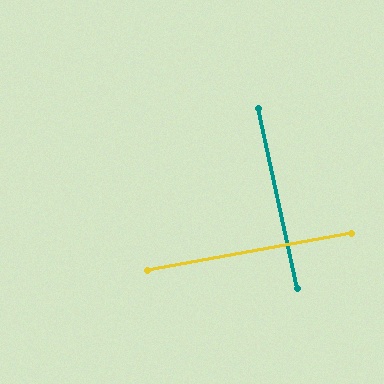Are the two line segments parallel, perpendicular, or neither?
Perpendicular — they meet at approximately 88°.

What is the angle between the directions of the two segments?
Approximately 88 degrees.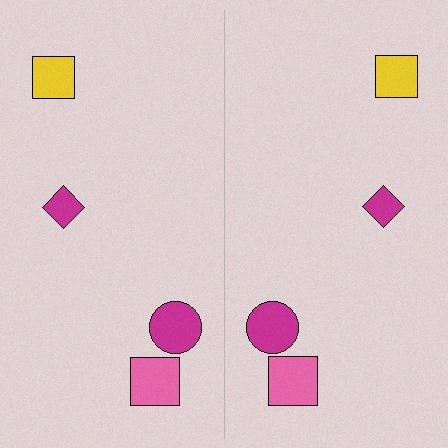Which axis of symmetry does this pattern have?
The pattern has a vertical axis of symmetry running through the center of the image.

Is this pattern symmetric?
Yes, this pattern has bilateral (reflection) symmetry.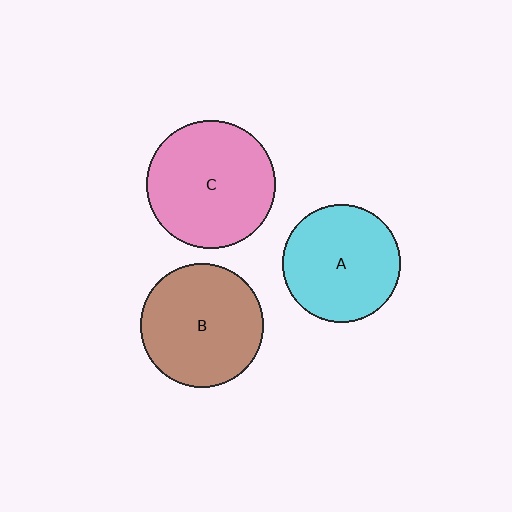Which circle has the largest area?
Circle C (pink).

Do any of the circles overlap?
No, none of the circles overlap.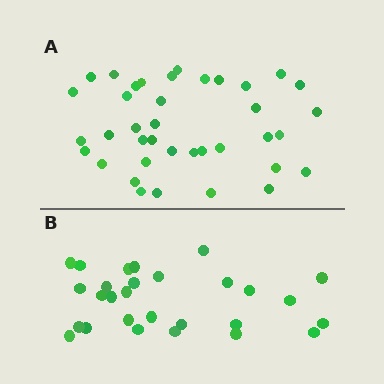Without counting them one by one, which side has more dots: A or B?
Region A (the top region) has more dots.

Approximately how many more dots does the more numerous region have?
Region A has roughly 10 or so more dots than region B.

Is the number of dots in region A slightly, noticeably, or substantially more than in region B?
Region A has noticeably more, but not dramatically so. The ratio is roughly 1.4 to 1.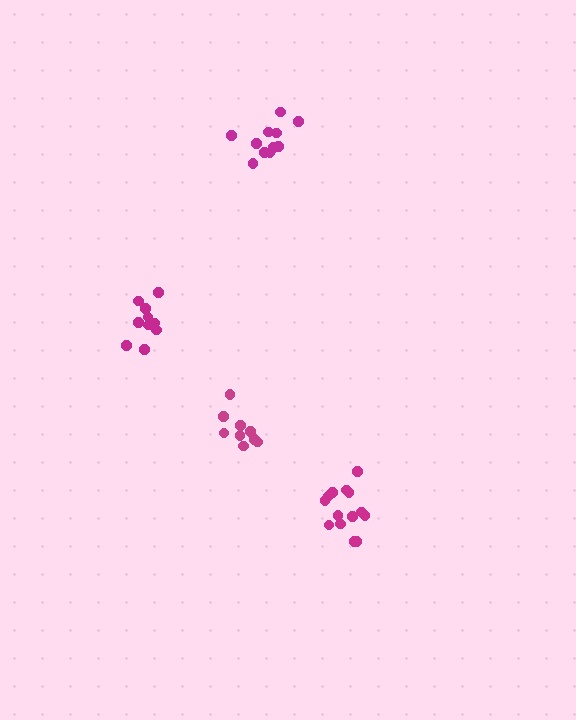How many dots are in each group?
Group 1: 11 dots, Group 2: 9 dots, Group 3: 14 dots, Group 4: 10 dots (44 total).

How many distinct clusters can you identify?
There are 4 distinct clusters.